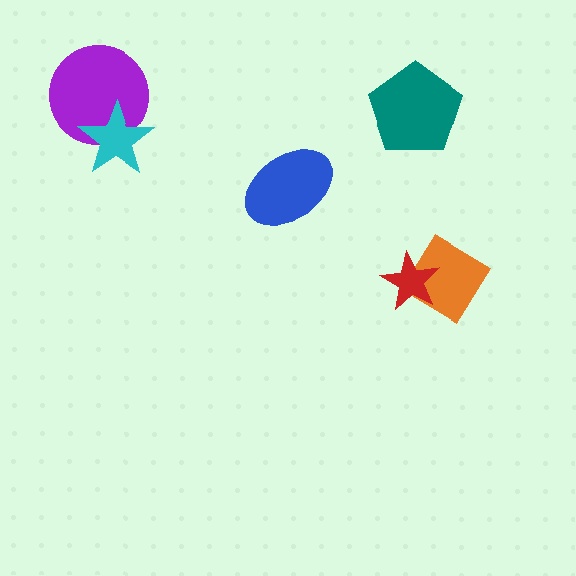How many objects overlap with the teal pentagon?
0 objects overlap with the teal pentagon.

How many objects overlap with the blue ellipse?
0 objects overlap with the blue ellipse.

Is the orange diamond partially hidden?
Yes, it is partially covered by another shape.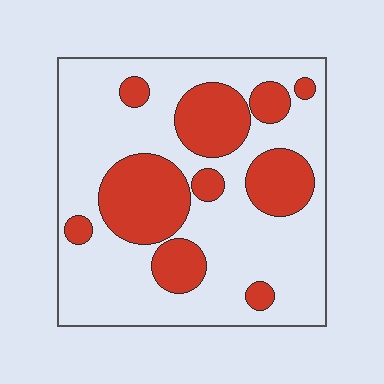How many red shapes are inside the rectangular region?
10.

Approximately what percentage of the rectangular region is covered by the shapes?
Approximately 30%.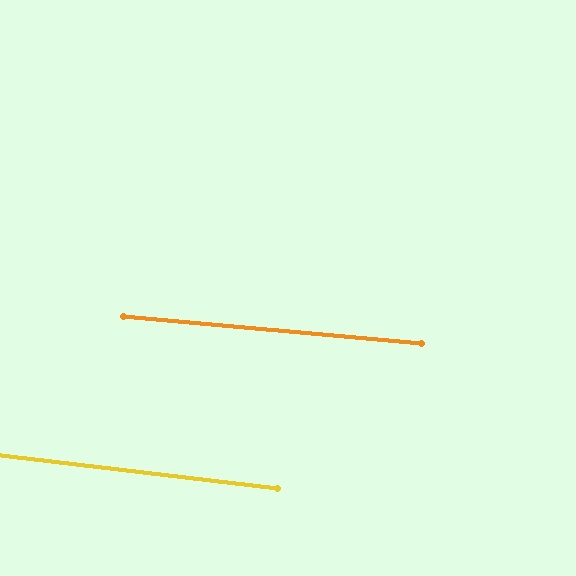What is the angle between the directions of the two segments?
Approximately 2 degrees.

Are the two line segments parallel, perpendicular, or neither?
Parallel — their directions differ by only 1.6°.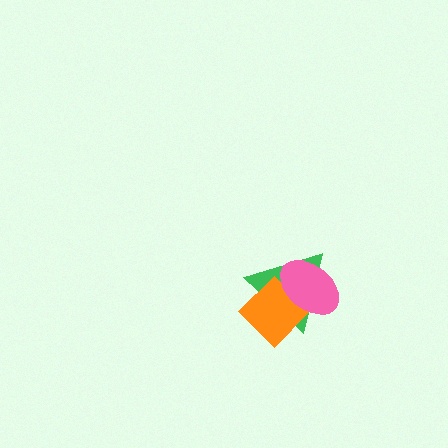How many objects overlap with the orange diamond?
2 objects overlap with the orange diamond.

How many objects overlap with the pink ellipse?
2 objects overlap with the pink ellipse.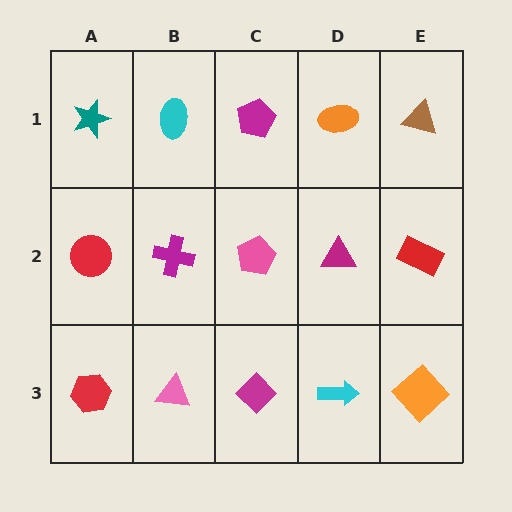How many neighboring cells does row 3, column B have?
3.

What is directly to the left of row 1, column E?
An orange ellipse.